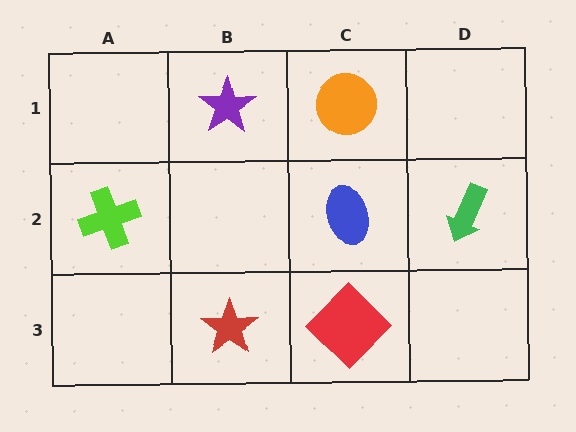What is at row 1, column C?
An orange circle.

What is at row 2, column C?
A blue ellipse.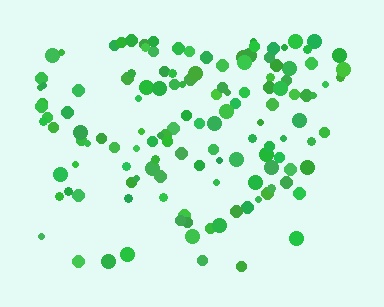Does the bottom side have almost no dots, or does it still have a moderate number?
Still a moderate number, just noticeably fewer than the top.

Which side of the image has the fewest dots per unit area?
The bottom.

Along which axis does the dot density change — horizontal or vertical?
Vertical.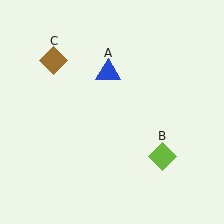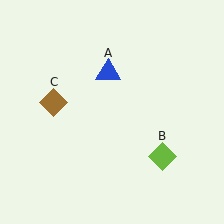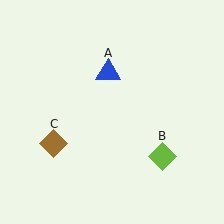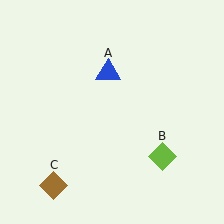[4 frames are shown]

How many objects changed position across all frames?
1 object changed position: brown diamond (object C).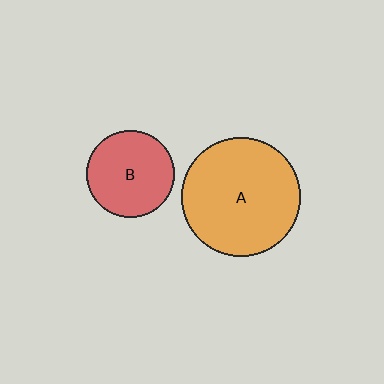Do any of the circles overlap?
No, none of the circles overlap.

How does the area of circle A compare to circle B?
Approximately 1.8 times.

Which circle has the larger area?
Circle A (orange).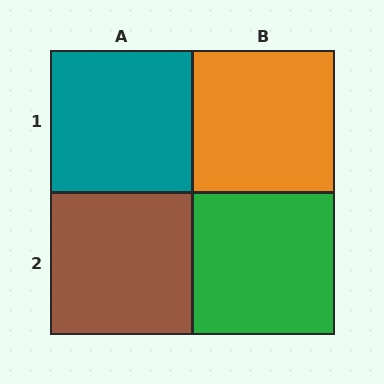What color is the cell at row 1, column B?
Orange.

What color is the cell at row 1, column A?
Teal.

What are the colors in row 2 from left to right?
Brown, green.